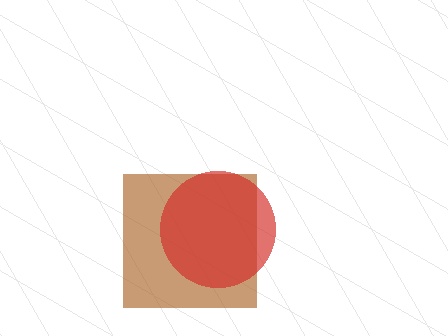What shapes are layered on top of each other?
The layered shapes are: a brown square, a red circle.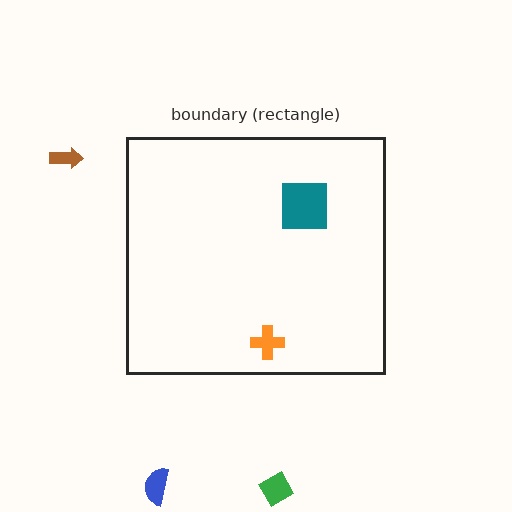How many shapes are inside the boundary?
2 inside, 3 outside.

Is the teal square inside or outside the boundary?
Inside.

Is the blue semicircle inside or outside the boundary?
Outside.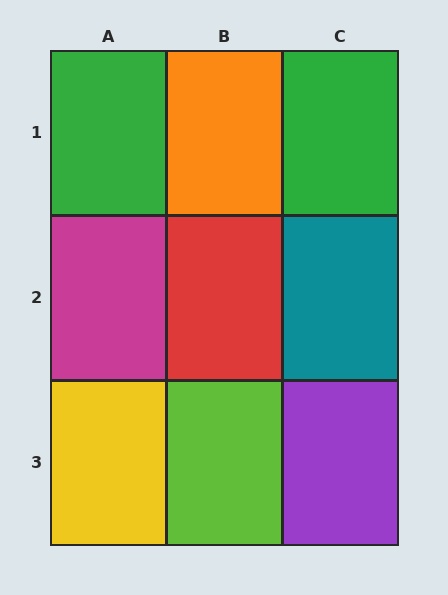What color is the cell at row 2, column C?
Teal.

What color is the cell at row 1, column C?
Green.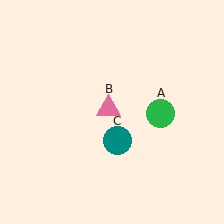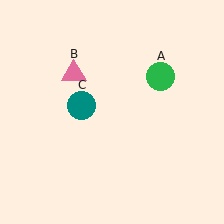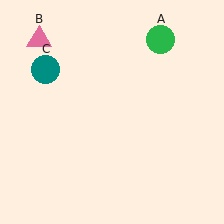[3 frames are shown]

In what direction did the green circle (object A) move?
The green circle (object A) moved up.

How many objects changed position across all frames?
3 objects changed position: green circle (object A), pink triangle (object B), teal circle (object C).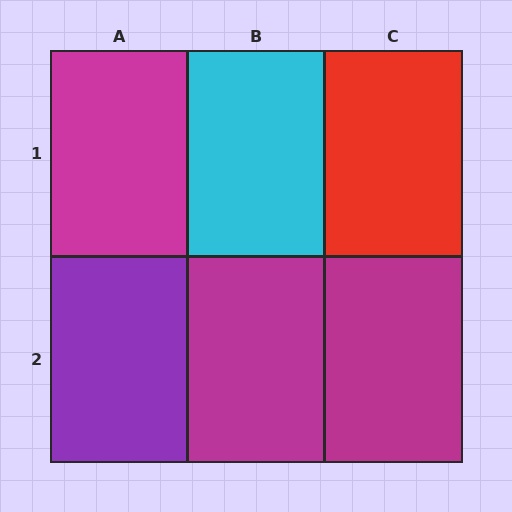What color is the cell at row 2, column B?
Magenta.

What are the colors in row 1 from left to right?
Magenta, cyan, red.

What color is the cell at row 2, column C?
Magenta.